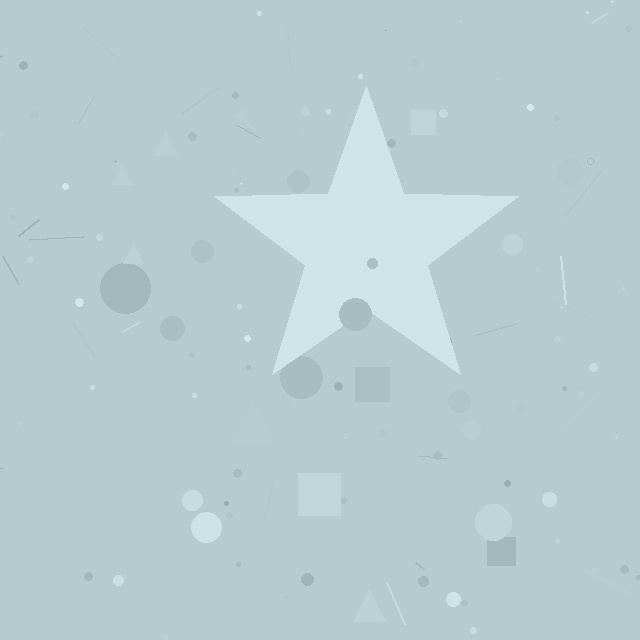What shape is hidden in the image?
A star is hidden in the image.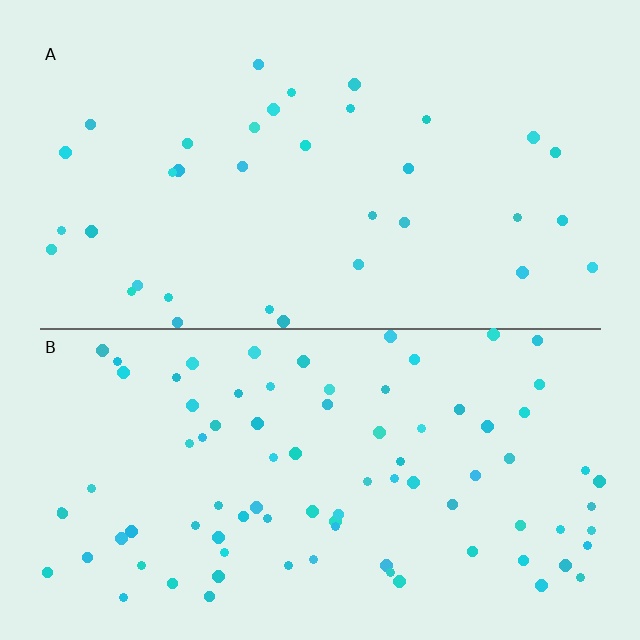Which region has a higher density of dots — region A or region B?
B (the bottom).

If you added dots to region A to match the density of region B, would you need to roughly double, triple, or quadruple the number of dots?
Approximately double.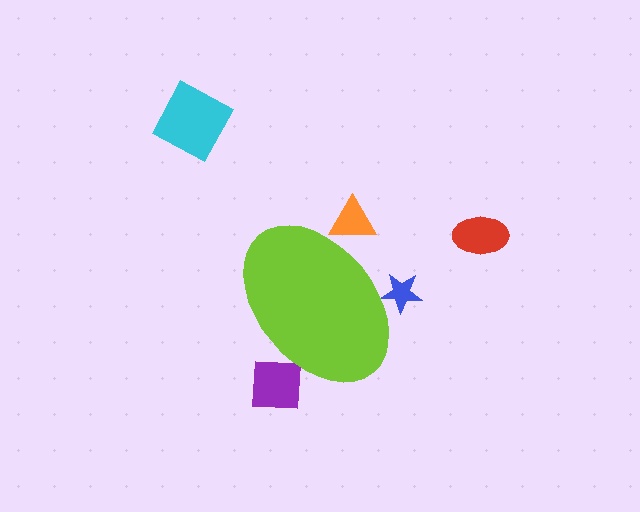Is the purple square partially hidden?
Yes, the purple square is partially hidden behind the lime ellipse.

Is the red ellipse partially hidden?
No, the red ellipse is fully visible.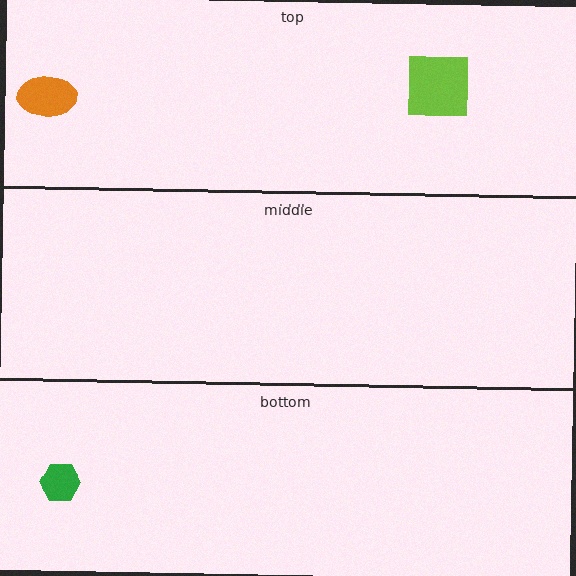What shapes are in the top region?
The lime square, the orange ellipse.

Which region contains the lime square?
The top region.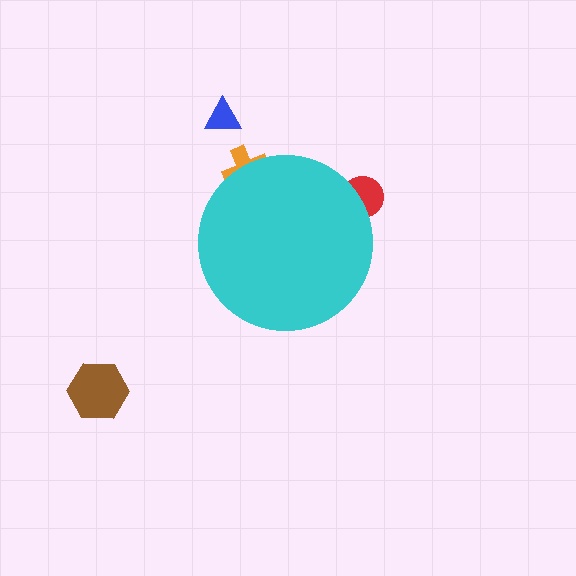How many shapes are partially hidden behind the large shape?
2 shapes are partially hidden.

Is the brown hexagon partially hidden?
No, the brown hexagon is fully visible.